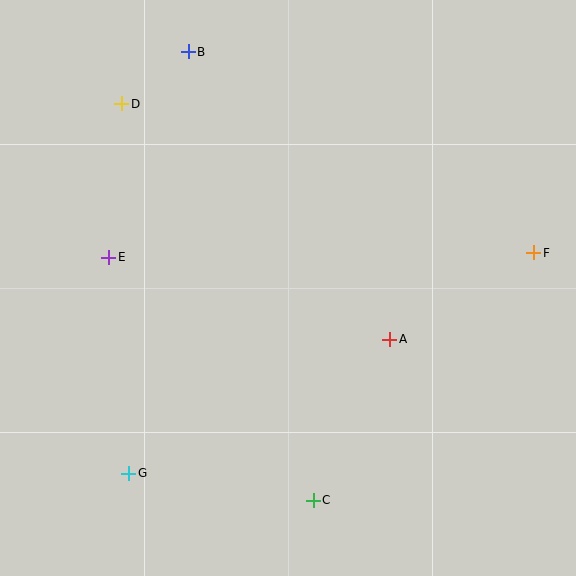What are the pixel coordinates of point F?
Point F is at (534, 253).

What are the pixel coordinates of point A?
Point A is at (390, 339).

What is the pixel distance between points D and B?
The distance between D and B is 84 pixels.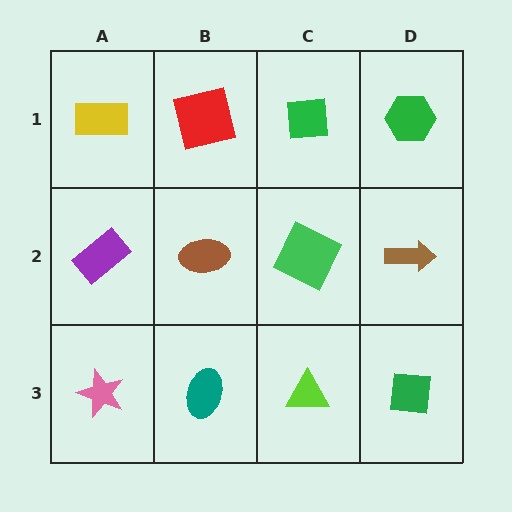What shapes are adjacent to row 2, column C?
A green square (row 1, column C), a lime triangle (row 3, column C), a brown ellipse (row 2, column B), a brown arrow (row 2, column D).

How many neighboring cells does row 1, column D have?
2.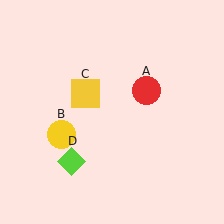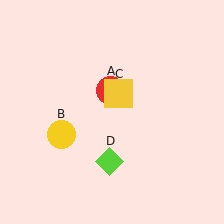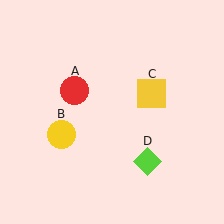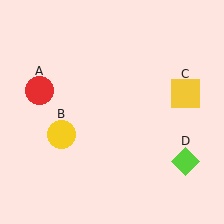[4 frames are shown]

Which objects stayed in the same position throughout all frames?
Yellow circle (object B) remained stationary.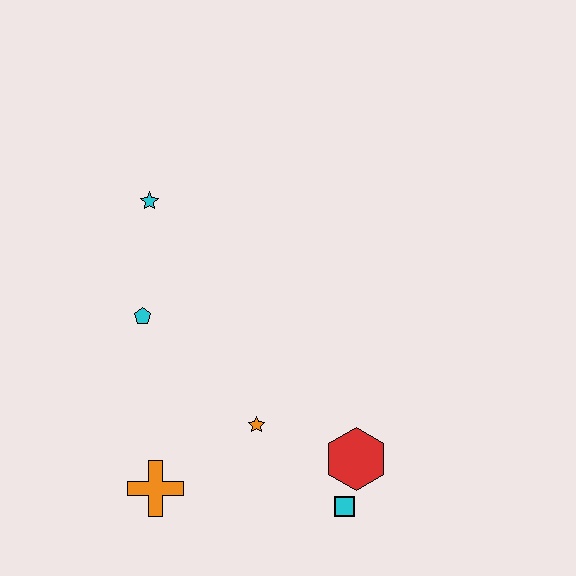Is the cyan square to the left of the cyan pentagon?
No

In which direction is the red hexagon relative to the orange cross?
The red hexagon is to the right of the orange cross.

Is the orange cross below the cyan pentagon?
Yes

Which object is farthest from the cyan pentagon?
The cyan square is farthest from the cyan pentagon.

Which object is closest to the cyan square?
The red hexagon is closest to the cyan square.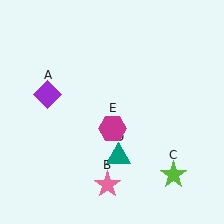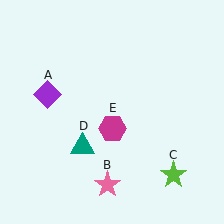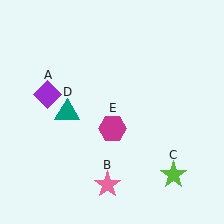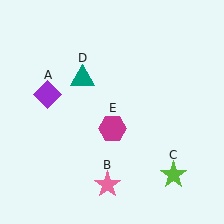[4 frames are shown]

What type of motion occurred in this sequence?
The teal triangle (object D) rotated clockwise around the center of the scene.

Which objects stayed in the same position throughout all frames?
Purple diamond (object A) and pink star (object B) and lime star (object C) and magenta hexagon (object E) remained stationary.